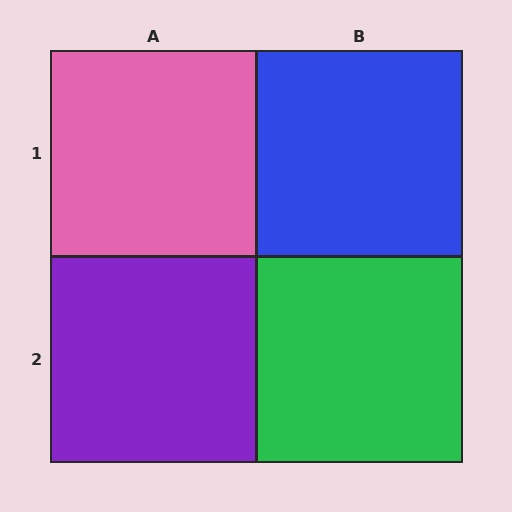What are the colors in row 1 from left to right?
Pink, blue.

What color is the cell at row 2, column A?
Purple.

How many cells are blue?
1 cell is blue.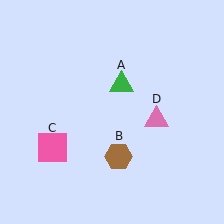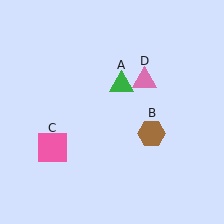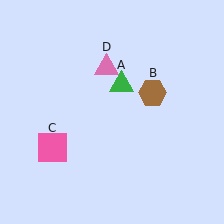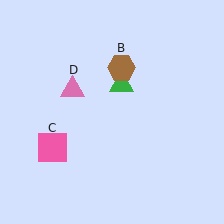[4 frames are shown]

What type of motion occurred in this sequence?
The brown hexagon (object B), pink triangle (object D) rotated counterclockwise around the center of the scene.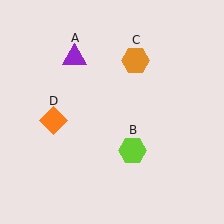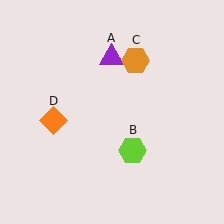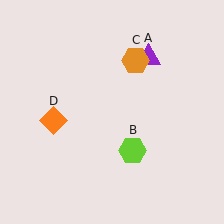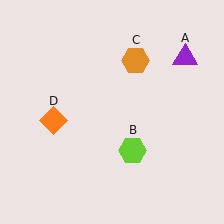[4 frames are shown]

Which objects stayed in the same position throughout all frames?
Lime hexagon (object B) and orange hexagon (object C) and orange diamond (object D) remained stationary.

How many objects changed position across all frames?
1 object changed position: purple triangle (object A).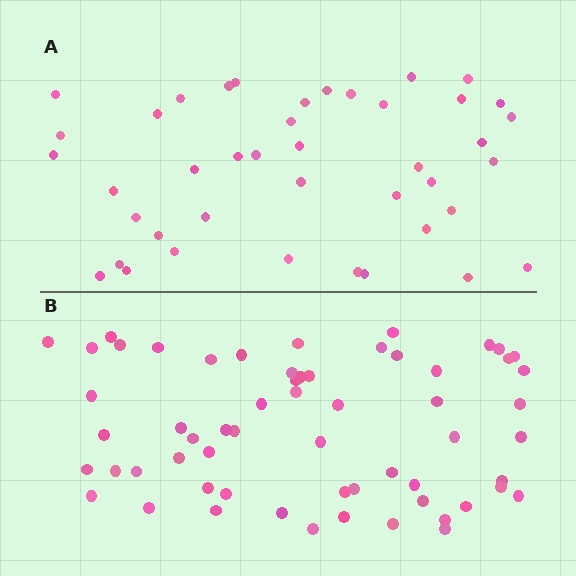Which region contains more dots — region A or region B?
Region B (the bottom region) has more dots.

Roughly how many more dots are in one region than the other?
Region B has approximately 20 more dots than region A.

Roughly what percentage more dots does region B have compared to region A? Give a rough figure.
About 45% more.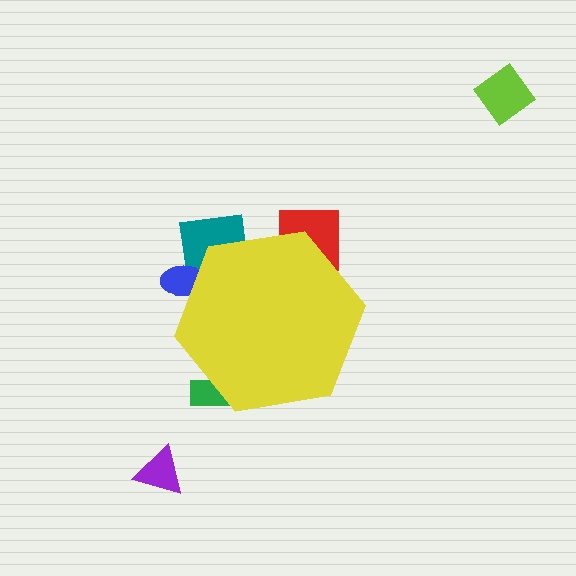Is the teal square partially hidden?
Yes, the teal square is partially hidden behind the yellow hexagon.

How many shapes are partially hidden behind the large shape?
4 shapes are partially hidden.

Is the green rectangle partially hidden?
Yes, the green rectangle is partially hidden behind the yellow hexagon.